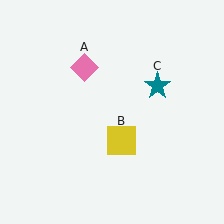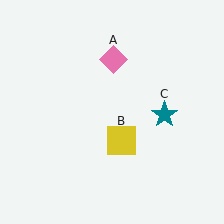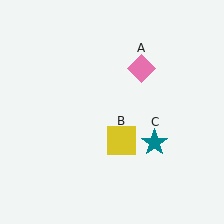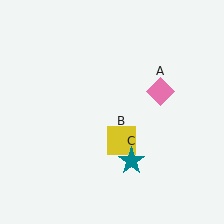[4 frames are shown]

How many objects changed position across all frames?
2 objects changed position: pink diamond (object A), teal star (object C).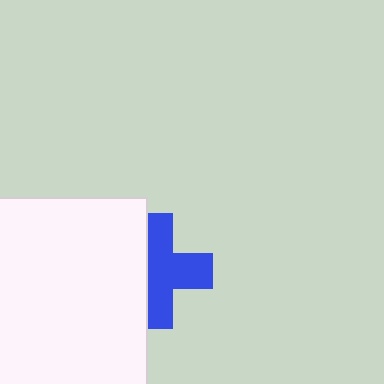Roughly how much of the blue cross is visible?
About half of it is visible (roughly 63%).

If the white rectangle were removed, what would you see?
You would see the complete blue cross.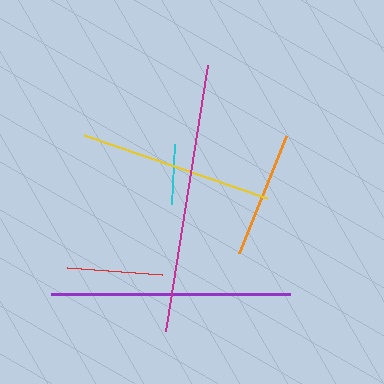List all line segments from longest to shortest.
From longest to shortest: magenta, purple, yellow, orange, red, cyan.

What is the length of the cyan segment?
The cyan segment is approximately 61 pixels long.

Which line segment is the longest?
The magenta line is the longest at approximately 269 pixels.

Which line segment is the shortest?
The cyan line is the shortest at approximately 61 pixels.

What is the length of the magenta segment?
The magenta segment is approximately 269 pixels long.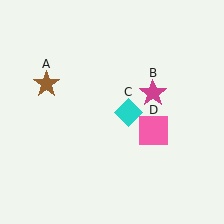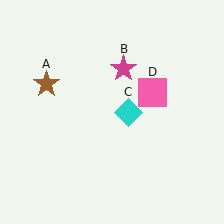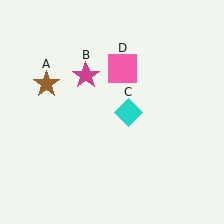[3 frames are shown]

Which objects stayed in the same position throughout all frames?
Brown star (object A) and cyan diamond (object C) remained stationary.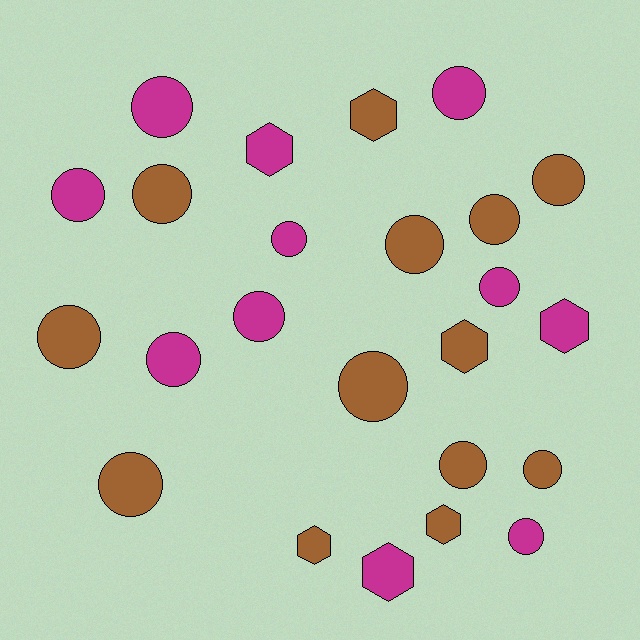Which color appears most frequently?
Brown, with 13 objects.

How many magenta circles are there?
There are 8 magenta circles.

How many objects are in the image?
There are 24 objects.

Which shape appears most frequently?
Circle, with 17 objects.